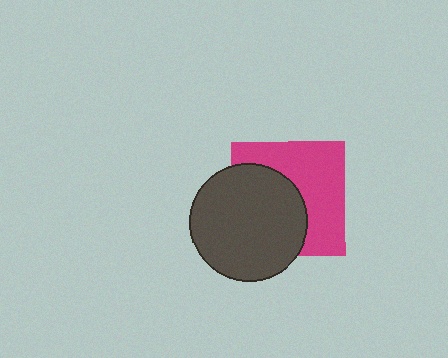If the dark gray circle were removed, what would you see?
You would see the complete magenta square.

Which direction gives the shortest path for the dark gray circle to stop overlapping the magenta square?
Moving left gives the shortest separation.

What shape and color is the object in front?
The object in front is a dark gray circle.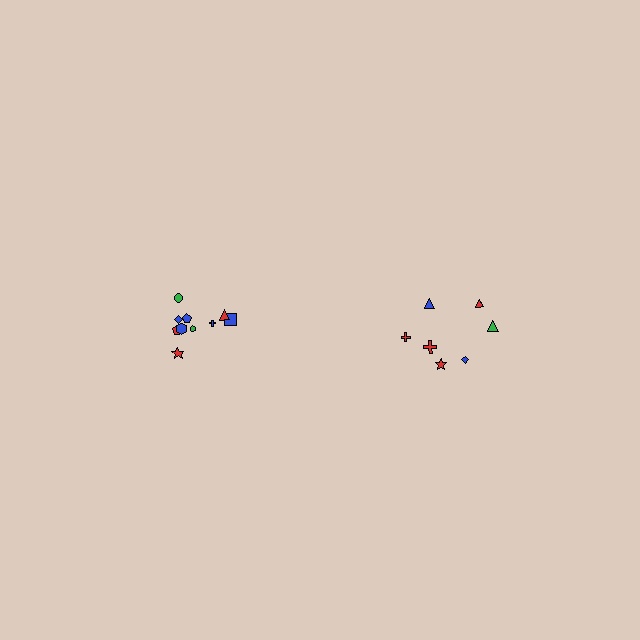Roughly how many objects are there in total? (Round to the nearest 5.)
Roughly 15 objects in total.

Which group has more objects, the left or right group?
The left group.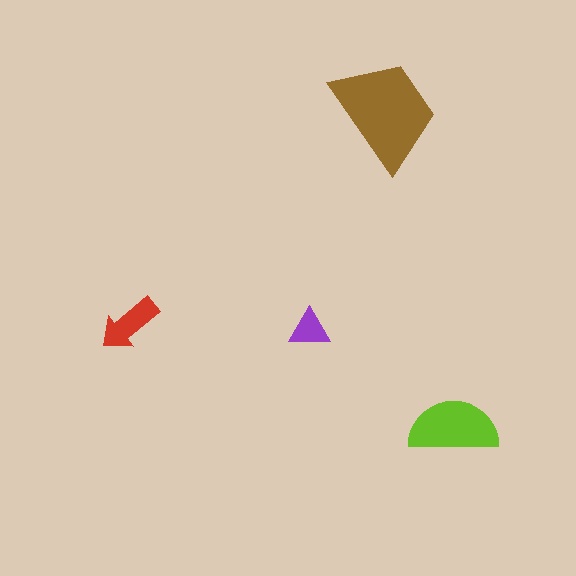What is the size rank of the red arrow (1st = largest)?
3rd.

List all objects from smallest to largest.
The purple triangle, the red arrow, the lime semicircle, the brown trapezoid.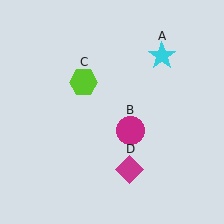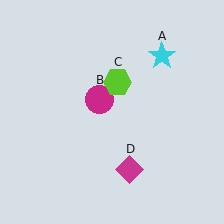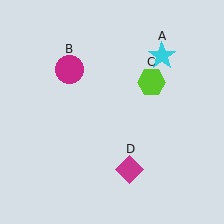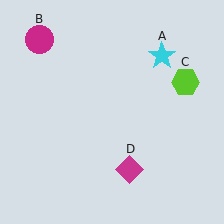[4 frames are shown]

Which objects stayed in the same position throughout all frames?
Cyan star (object A) and magenta diamond (object D) remained stationary.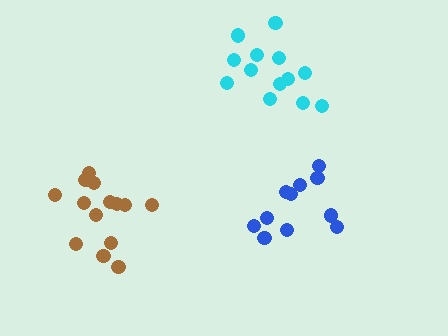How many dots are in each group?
Group 1: 11 dots, Group 2: 14 dots, Group 3: 13 dots (38 total).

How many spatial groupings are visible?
There are 3 spatial groupings.